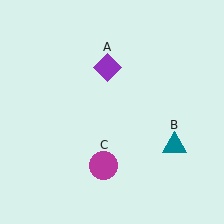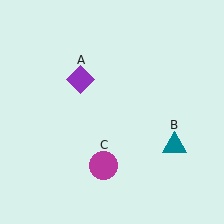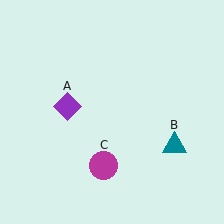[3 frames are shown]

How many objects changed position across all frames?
1 object changed position: purple diamond (object A).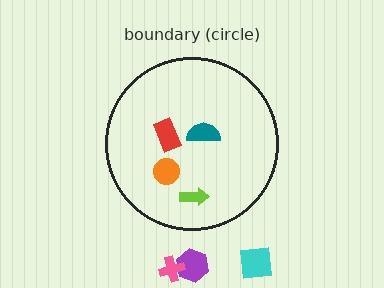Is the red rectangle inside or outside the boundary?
Inside.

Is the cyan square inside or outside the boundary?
Outside.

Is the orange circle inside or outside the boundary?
Inside.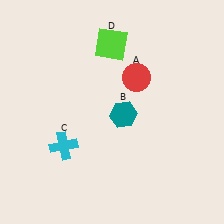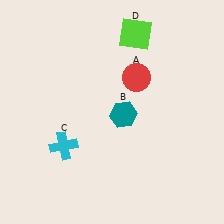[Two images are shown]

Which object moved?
The lime square (D) moved right.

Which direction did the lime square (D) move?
The lime square (D) moved right.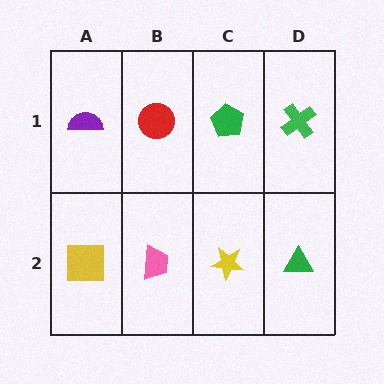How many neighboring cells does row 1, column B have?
3.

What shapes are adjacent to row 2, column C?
A green pentagon (row 1, column C), a pink trapezoid (row 2, column B), a green triangle (row 2, column D).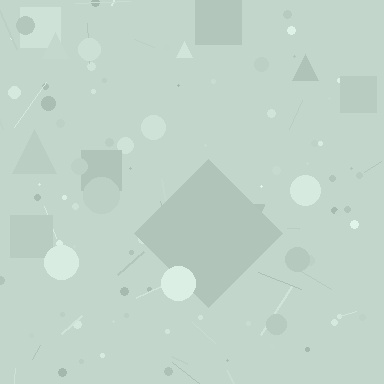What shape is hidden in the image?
A diamond is hidden in the image.